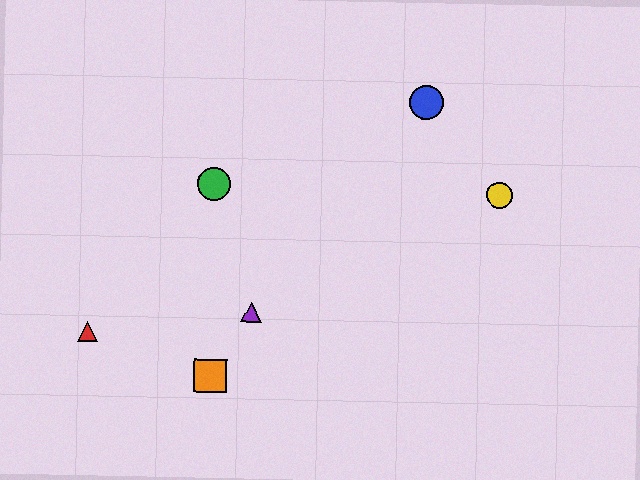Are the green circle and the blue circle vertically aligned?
No, the green circle is at x≈214 and the blue circle is at x≈426.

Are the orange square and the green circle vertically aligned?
Yes, both are at x≈210.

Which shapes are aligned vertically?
The green circle, the orange square are aligned vertically.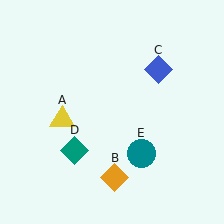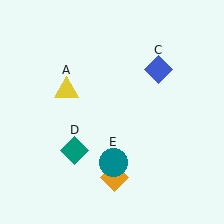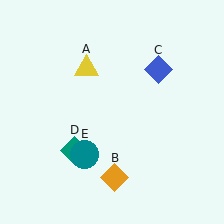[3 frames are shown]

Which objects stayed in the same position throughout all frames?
Orange diamond (object B) and blue diamond (object C) and teal diamond (object D) remained stationary.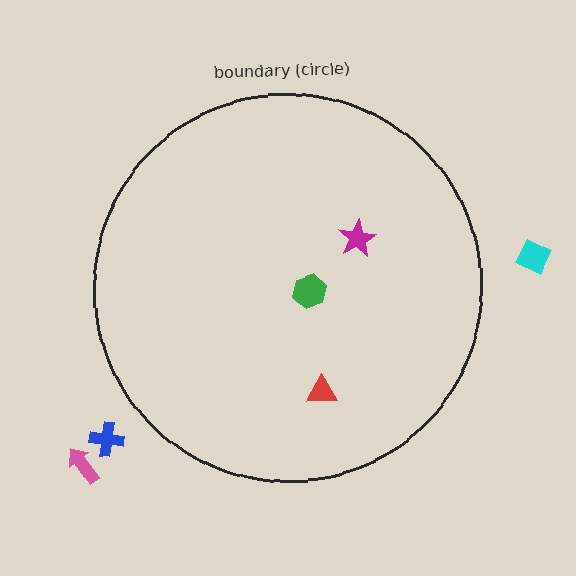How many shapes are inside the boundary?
3 inside, 3 outside.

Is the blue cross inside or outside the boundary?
Outside.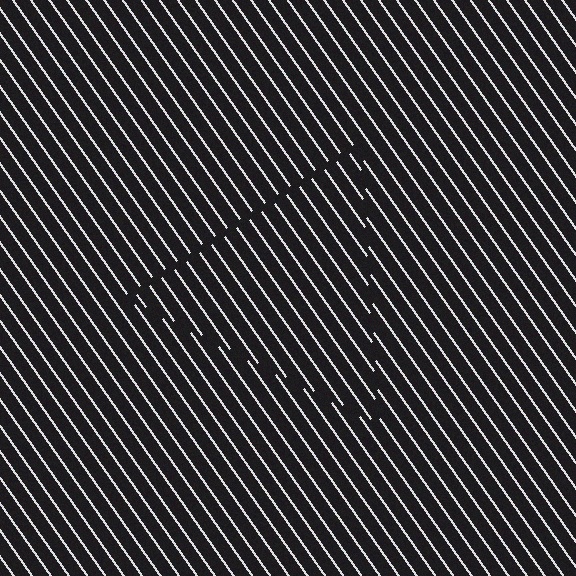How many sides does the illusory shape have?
3 sides — the line-ends trace a triangle.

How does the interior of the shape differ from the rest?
The interior of the shape contains the same grating, shifted by half a period — the contour is defined by the phase discontinuity where line-ends from the inner and outer gratings abut.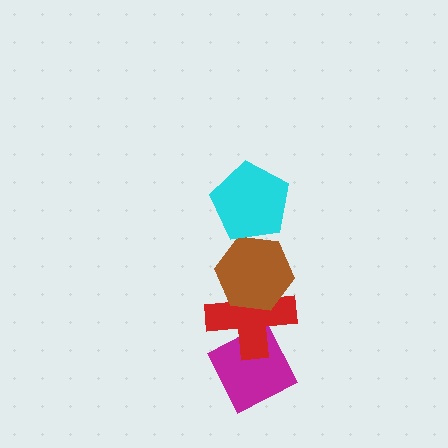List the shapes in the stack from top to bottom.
From top to bottom: the cyan pentagon, the brown hexagon, the red cross, the magenta diamond.